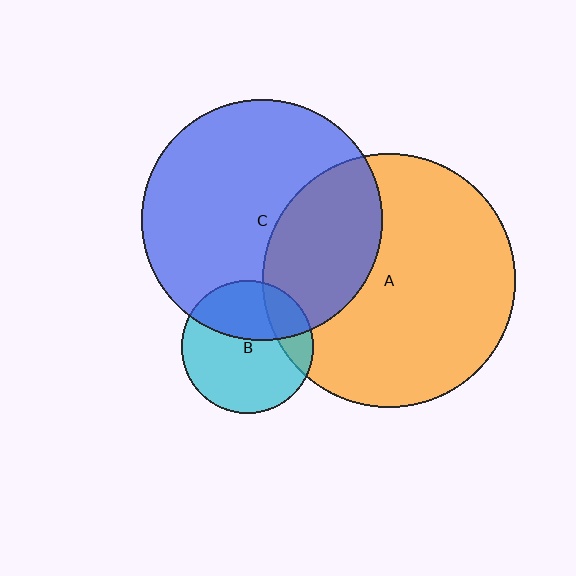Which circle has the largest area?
Circle A (orange).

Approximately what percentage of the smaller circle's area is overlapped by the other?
Approximately 40%.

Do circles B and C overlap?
Yes.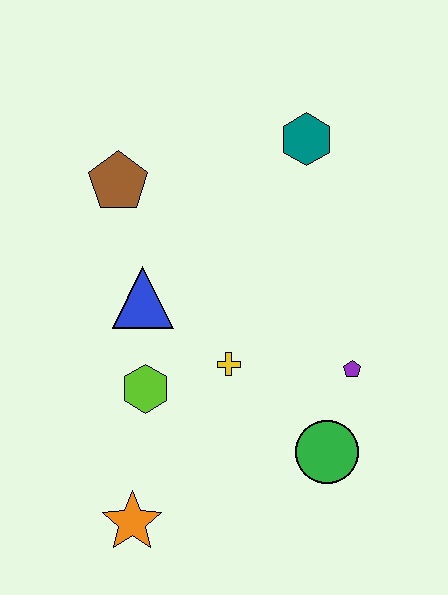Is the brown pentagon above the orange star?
Yes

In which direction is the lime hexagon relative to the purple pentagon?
The lime hexagon is to the left of the purple pentagon.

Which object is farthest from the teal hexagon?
The orange star is farthest from the teal hexagon.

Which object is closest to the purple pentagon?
The green circle is closest to the purple pentagon.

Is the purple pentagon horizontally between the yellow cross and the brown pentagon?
No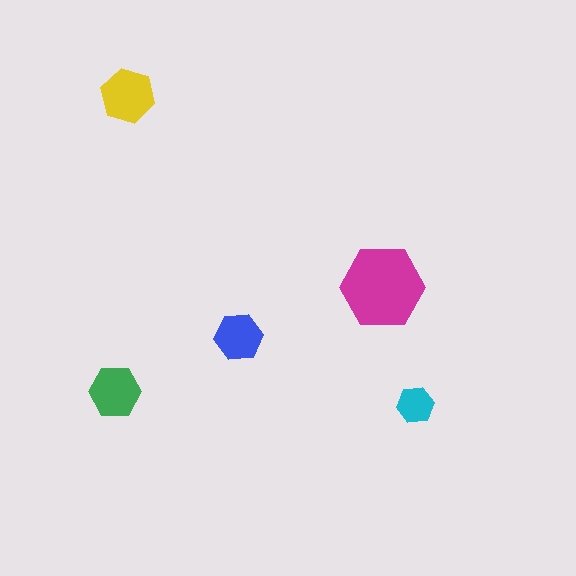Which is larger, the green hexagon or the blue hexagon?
The green one.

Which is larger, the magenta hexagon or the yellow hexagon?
The magenta one.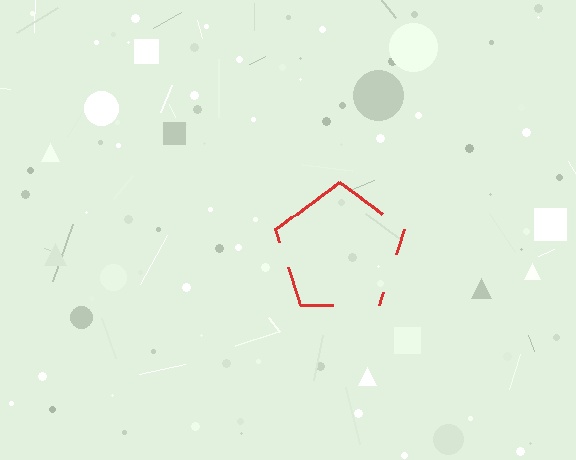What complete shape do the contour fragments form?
The contour fragments form a pentagon.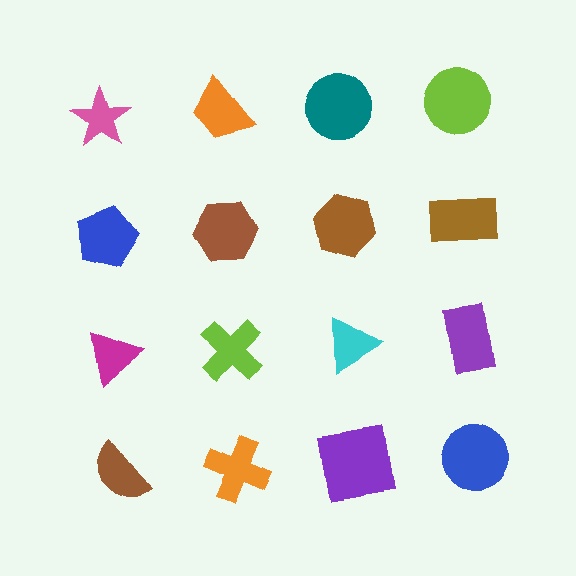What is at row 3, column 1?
A magenta triangle.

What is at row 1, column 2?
An orange trapezoid.